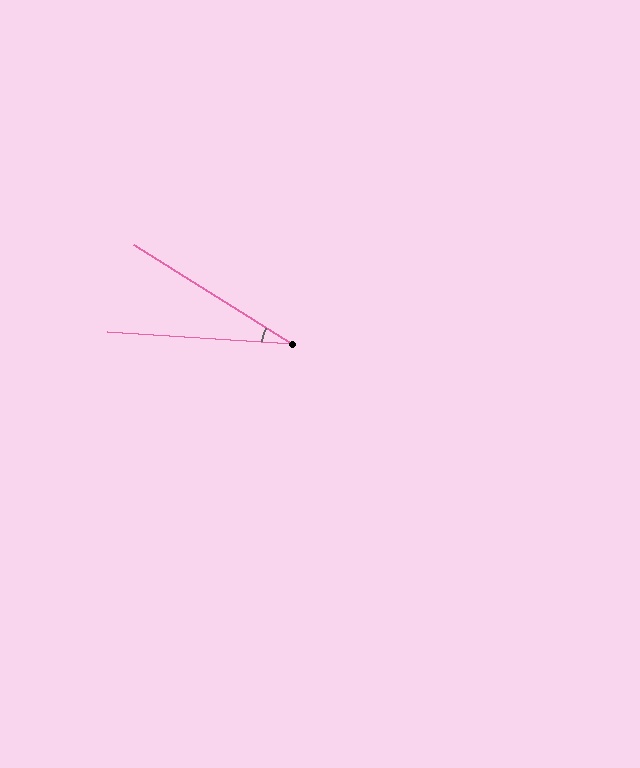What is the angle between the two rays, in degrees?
Approximately 28 degrees.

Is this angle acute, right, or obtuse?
It is acute.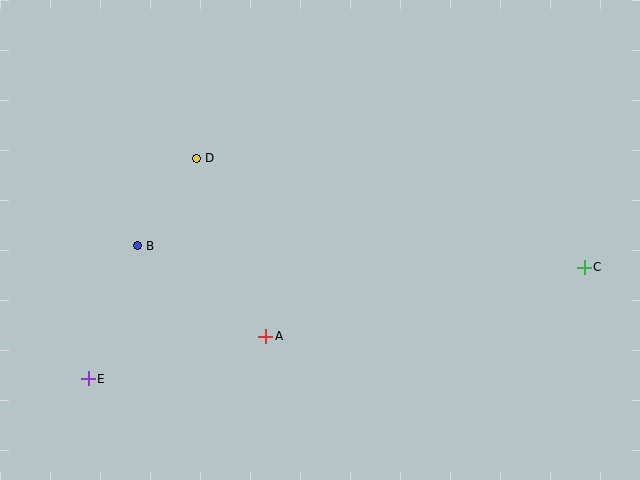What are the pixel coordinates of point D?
Point D is at (196, 158).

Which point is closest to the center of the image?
Point A at (266, 336) is closest to the center.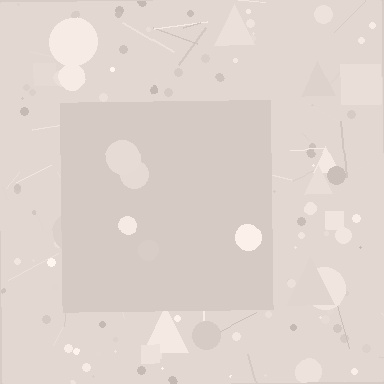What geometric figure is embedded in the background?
A square is embedded in the background.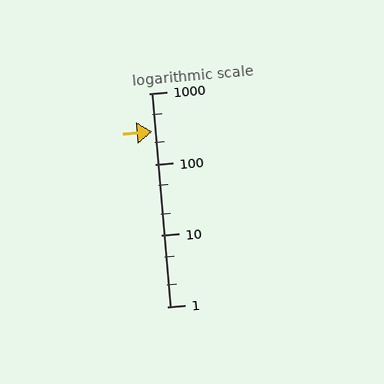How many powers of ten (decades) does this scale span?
The scale spans 3 decades, from 1 to 1000.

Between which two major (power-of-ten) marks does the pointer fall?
The pointer is between 100 and 1000.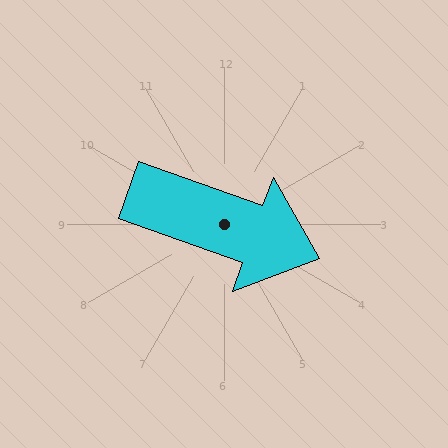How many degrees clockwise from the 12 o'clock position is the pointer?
Approximately 110 degrees.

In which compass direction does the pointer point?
East.